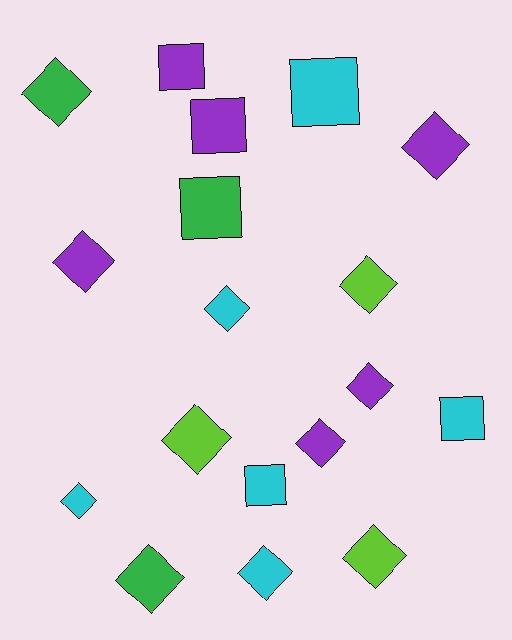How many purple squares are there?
There are 2 purple squares.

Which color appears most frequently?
Purple, with 6 objects.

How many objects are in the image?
There are 18 objects.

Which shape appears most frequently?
Diamond, with 12 objects.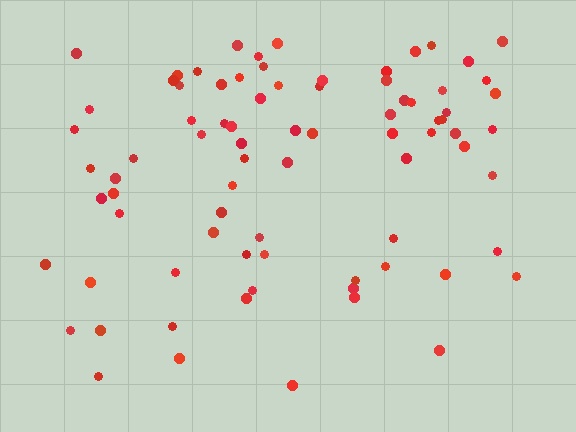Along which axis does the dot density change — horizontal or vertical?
Vertical.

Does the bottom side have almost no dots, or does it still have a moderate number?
Still a moderate number, just noticeably fewer than the top.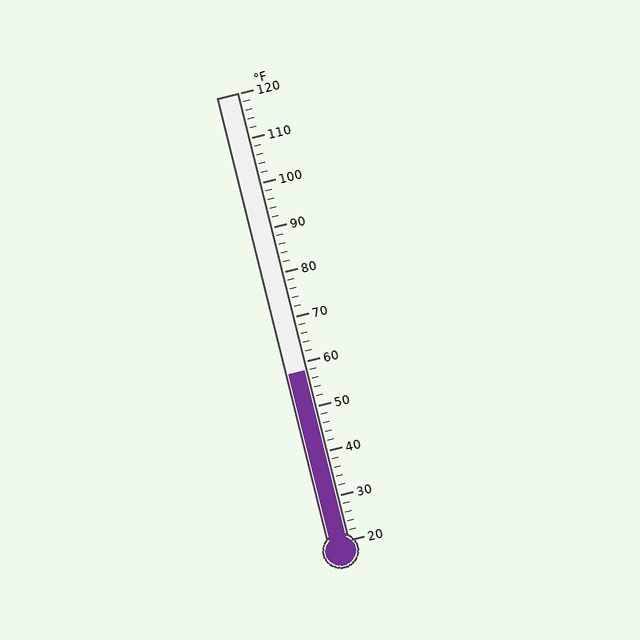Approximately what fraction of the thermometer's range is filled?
The thermometer is filled to approximately 40% of its range.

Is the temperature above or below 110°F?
The temperature is below 110°F.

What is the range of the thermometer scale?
The thermometer scale ranges from 20°F to 120°F.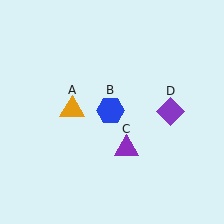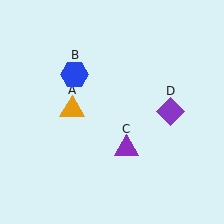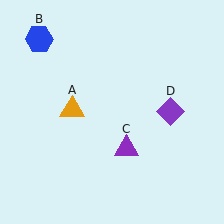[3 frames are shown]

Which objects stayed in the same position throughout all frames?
Orange triangle (object A) and purple triangle (object C) and purple diamond (object D) remained stationary.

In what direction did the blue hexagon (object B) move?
The blue hexagon (object B) moved up and to the left.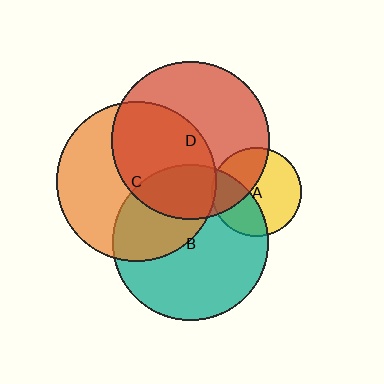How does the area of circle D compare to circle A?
Approximately 3.1 times.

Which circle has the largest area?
Circle C (orange).